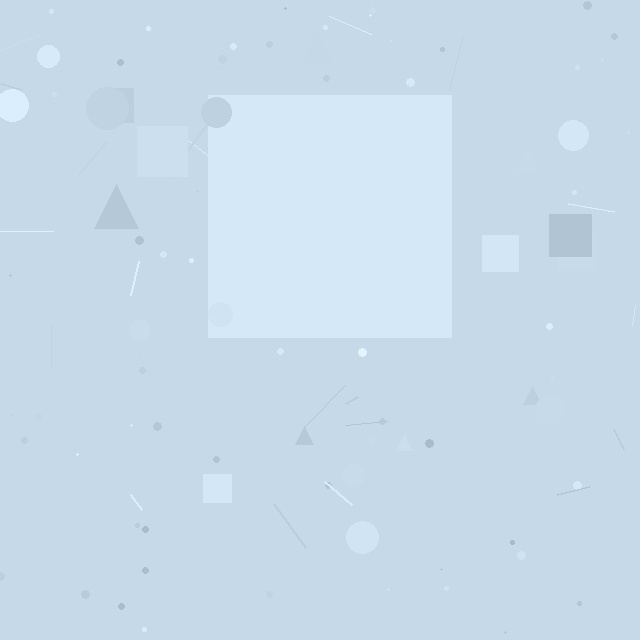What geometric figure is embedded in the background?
A square is embedded in the background.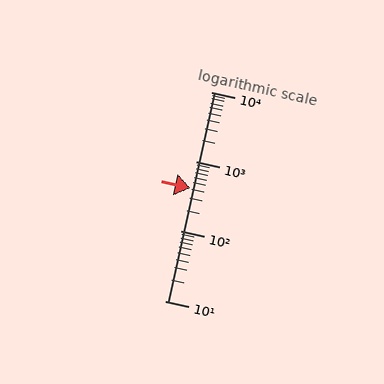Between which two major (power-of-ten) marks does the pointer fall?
The pointer is between 100 and 1000.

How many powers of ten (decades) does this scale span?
The scale spans 3 decades, from 10 to 10000.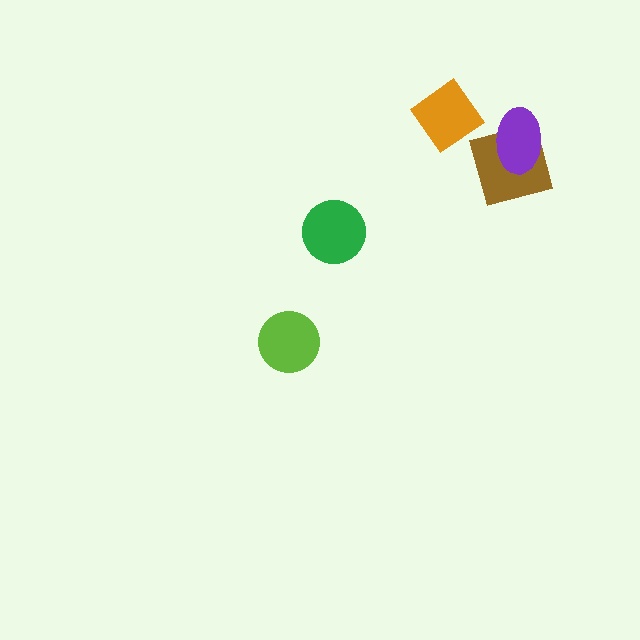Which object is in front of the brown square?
The purple ellipse is in front of the brown square.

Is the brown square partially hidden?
Yes, it is partially covered by another shape.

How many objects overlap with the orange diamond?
0 objects overlap with the orange diamond.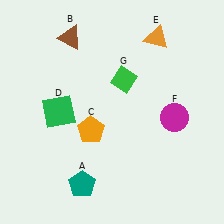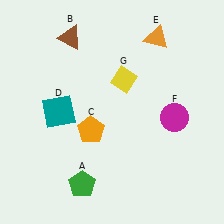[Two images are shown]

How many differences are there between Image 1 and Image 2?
There are 3 differences between the two images.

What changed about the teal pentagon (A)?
In Image 1, A is teal. In Image 2, it changed to green.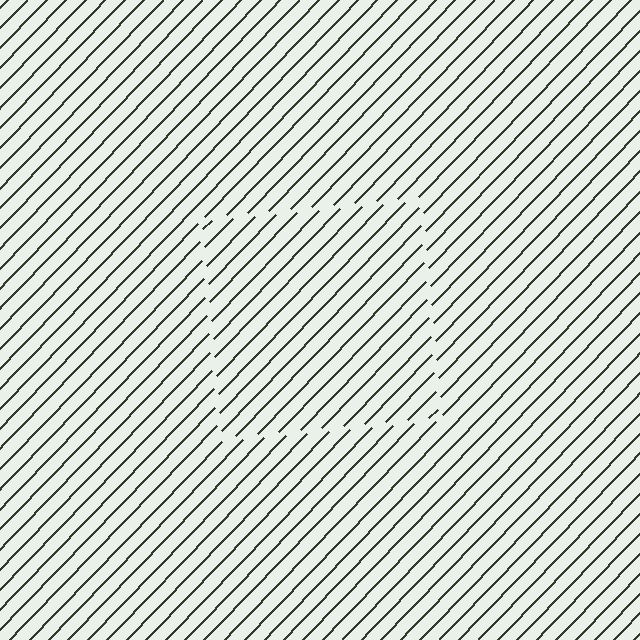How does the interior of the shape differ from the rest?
The interior of the shape contains the same grating, shifted by half a period — the contour is defined by the phase discontinuity where line-ends from the inner and outer gratings abut.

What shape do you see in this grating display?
An illusory square. The interior of the shape contains the same grating, shifted by half a period — the contour is defined by the phase discontinuity where line-ends from the inner and outer gratings abut.